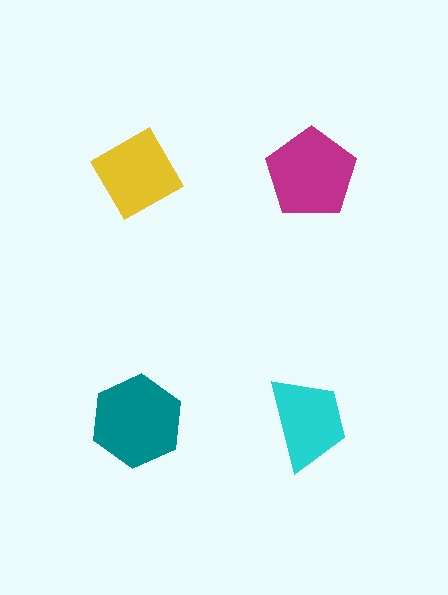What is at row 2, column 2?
A cyan trapezoid.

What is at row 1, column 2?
A magenta pentagon.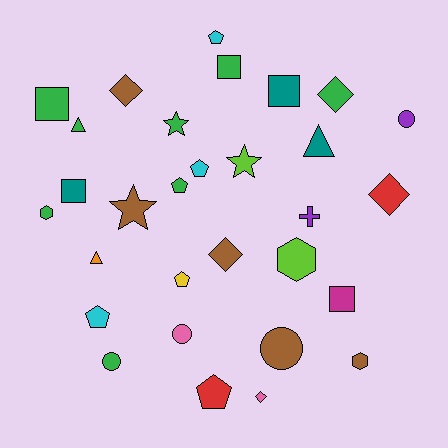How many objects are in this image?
There are 30 objects.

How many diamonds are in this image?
There are 5 diamonds.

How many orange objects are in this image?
There is 1 orange object.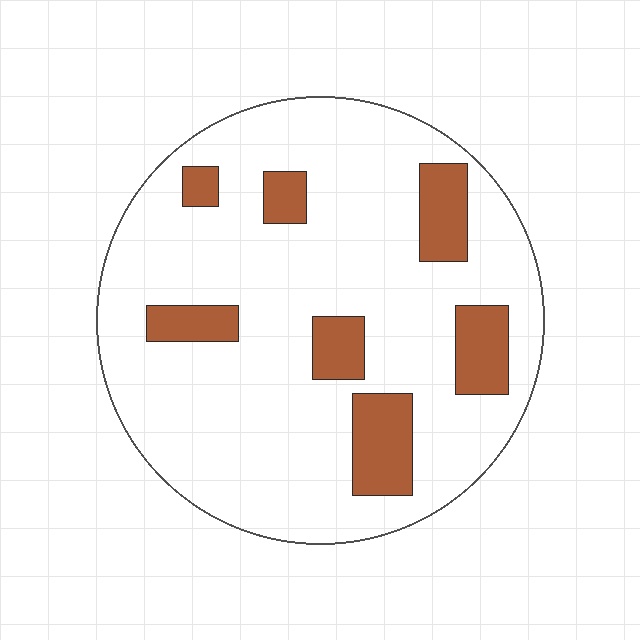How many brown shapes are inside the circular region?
7.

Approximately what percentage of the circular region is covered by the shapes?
Approximately 15%.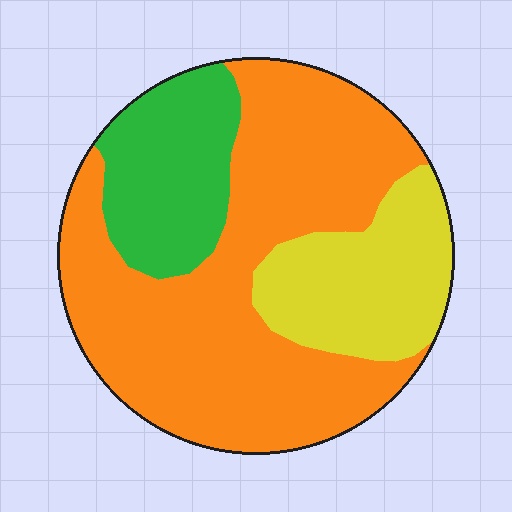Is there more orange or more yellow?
Orange.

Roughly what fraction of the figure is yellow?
Yellow takes up about one fifth (1/5) of the figure.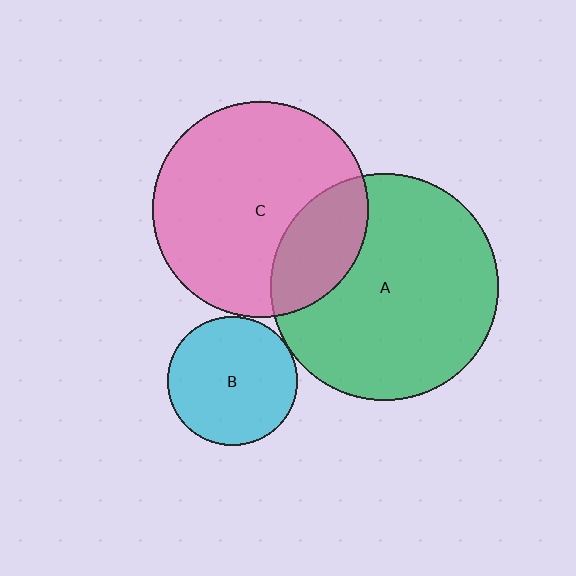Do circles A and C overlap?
Yes.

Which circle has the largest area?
Circle A (green).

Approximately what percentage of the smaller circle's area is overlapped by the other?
Approximately 25%.